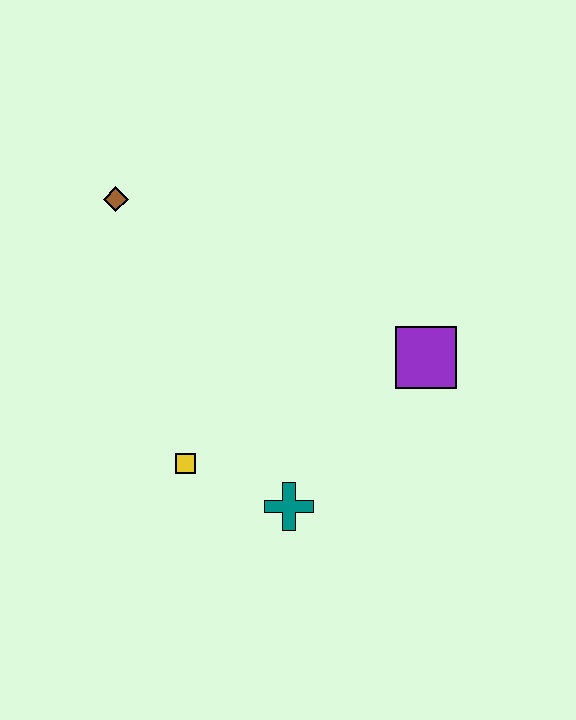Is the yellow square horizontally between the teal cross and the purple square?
No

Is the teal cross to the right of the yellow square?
Yes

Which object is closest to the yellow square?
The teal cross is closest to the yellow square.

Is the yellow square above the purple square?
No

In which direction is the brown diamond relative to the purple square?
The brown diamond is to the left of the purple square.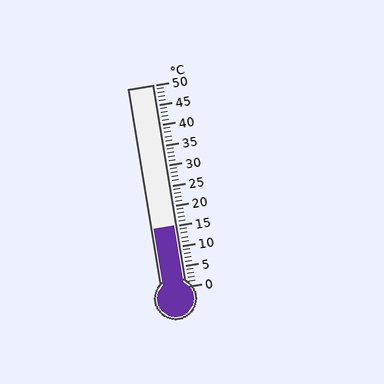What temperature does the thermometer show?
The thermometer shows approximately 15°C.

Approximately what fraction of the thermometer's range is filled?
The thermometer is filled to approximately 30% of its range.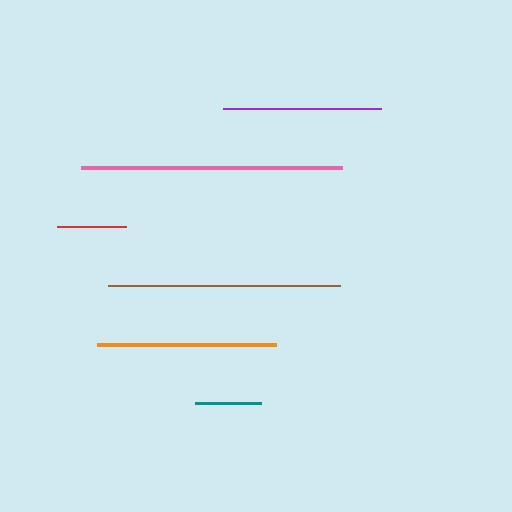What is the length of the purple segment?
The purple segment is approximately 158 pixels long.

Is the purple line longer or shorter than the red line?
The purple line is longer than the red line.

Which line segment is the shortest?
The teal line is the shortest at approximately 66 pixels.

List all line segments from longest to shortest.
From longest to shortest: pink, brown, orange, purple, red, teal.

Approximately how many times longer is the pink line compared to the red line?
The pink line is approximately 3.8 times the length of the red line.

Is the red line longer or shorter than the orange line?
The orange line is longer than the red line.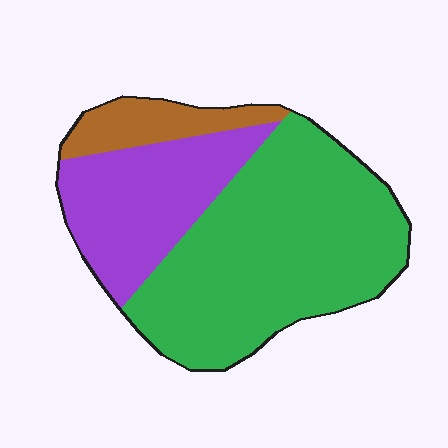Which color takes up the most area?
Green, at roughly 60%.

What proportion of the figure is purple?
Purple takes up about one quarter (1/4) of the figure.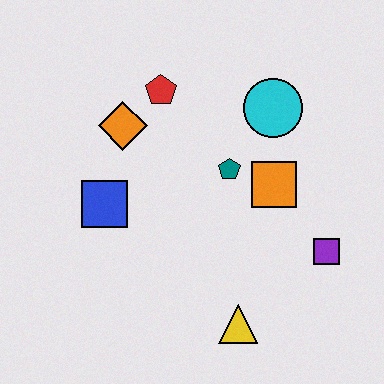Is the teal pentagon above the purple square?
Yes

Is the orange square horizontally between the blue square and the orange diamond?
No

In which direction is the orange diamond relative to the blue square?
The orange diamond is above the blue square.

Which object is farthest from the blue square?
The purple square is farthest from the blue square.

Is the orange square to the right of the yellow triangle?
Yes